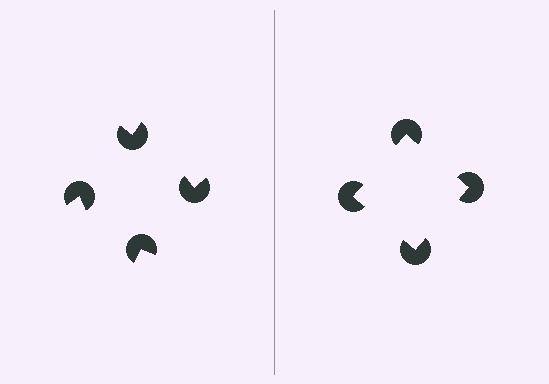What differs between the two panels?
The pac-man discs are positioned identically on both sides; only the wedge orientations differ. On the right they align to a square; on the left they are misaligned.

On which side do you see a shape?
An illusory square appears on the right side. On the left side the wedge cuts are rotated, so no coherent shape forms.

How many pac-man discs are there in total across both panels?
8 — 4 on each side.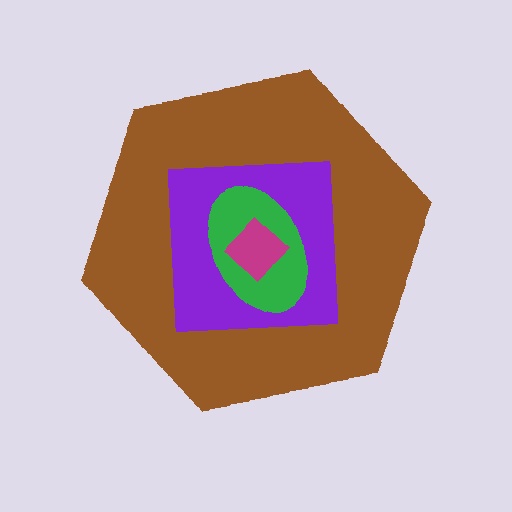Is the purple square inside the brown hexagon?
Yes.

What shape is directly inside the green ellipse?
The magenta diamond.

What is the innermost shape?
The magenta diamond.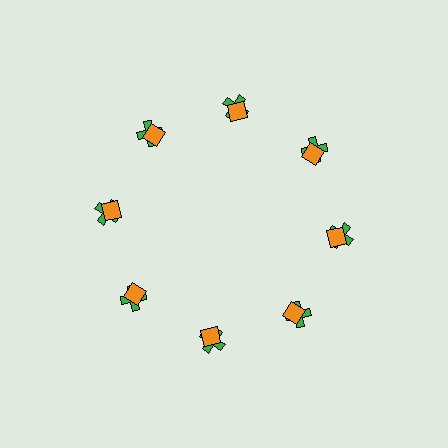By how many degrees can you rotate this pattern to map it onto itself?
The pattern maps onto itself every 45 degrees of rotation.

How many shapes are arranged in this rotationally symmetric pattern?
There are 16 shapes, arranged in 8 groups of 2.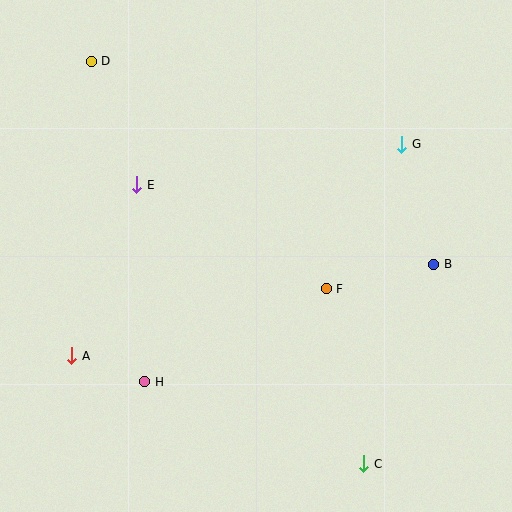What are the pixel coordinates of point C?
Point C is at (364, 464).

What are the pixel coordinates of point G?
Point G is at (402, 144).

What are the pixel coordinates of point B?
Point B is at (434, 264).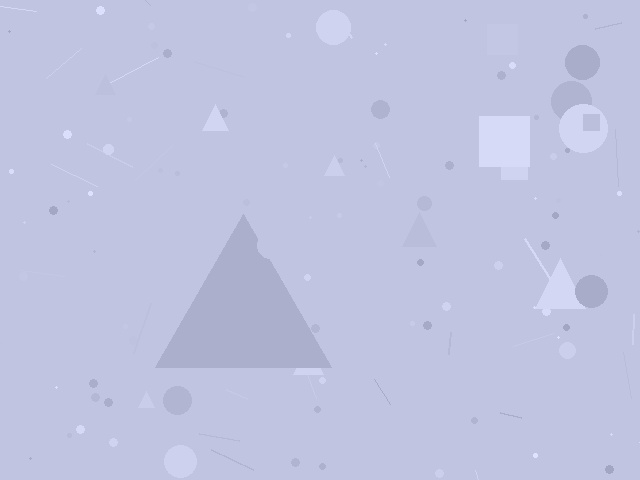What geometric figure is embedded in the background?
A triangle is embedded in the background.